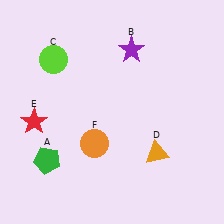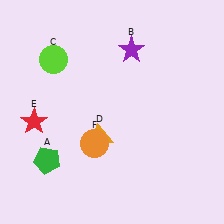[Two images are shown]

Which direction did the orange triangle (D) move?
The orange triangle (D) moved left.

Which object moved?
The orange triangle (D) moved left.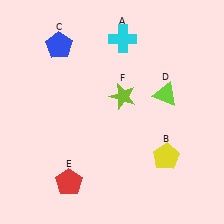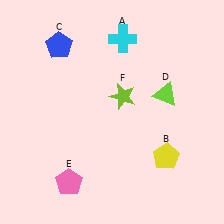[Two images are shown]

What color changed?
The pentagon (E) changed from red in Image 1 to pink in Image 2.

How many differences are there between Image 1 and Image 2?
There is 1 difference between the two images.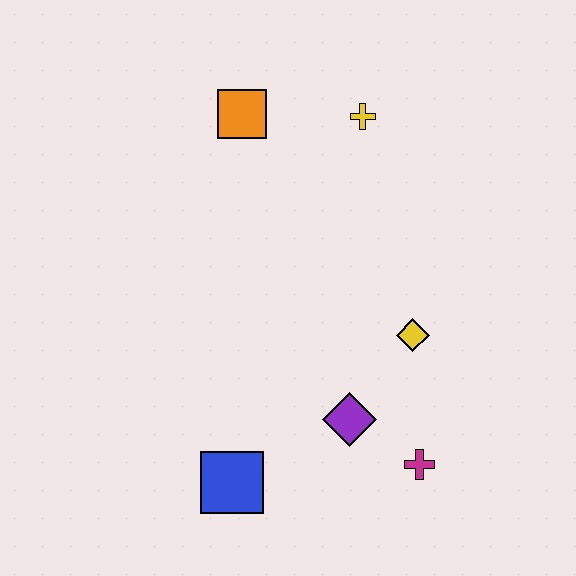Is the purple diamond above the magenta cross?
Yes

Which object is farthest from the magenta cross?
The orange square is farthest from the magenta cross.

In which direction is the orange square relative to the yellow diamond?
The orange square is above the yellow diamond.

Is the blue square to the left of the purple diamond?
Yes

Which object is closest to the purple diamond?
The magenta cross is closest to the purple diamond.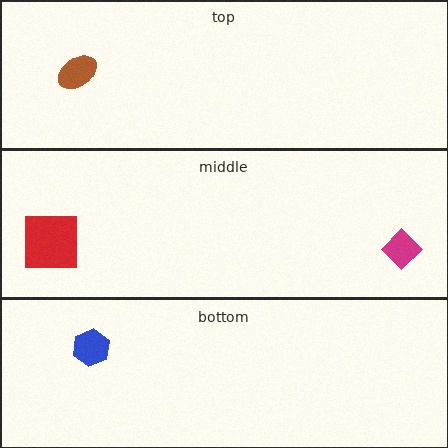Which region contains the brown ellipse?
The top region.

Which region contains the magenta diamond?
The middle region.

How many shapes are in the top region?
1.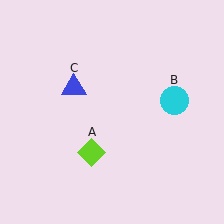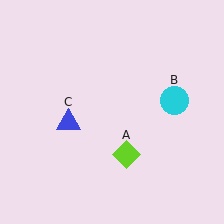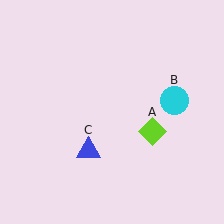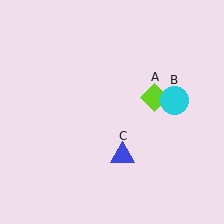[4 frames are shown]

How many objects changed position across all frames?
2 objects changed position: lime diamond (object A), blue triangle (object C).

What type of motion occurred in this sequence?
The lime diamond (object A), blue triangle (object C) rotated counterclockwise around the center of the scene.